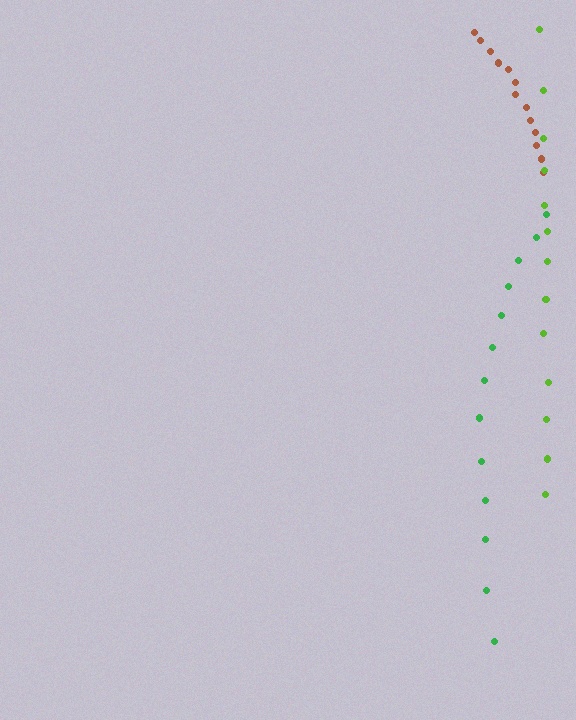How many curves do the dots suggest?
There are 3 distinct paths.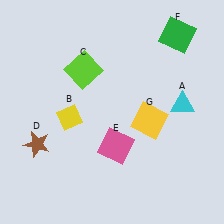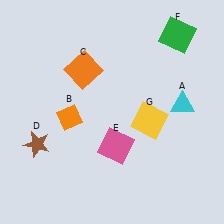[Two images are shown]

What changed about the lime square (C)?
In Image 1, C is lime. In Image 2, it changed to orange.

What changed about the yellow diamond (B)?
In Image 1, B is yellow. In Image 2, it changed to orange.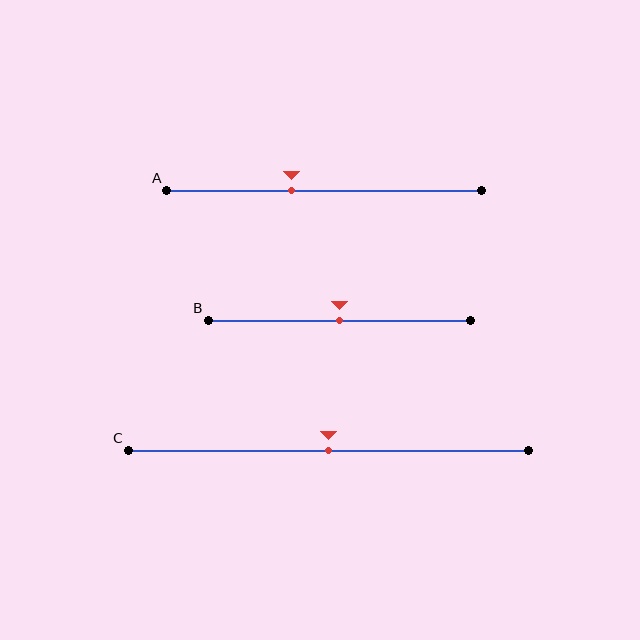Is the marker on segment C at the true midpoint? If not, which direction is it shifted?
Yes, the marker on segment C is at the true midpoint.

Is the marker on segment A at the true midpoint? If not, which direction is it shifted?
No, the marker on segment A is shifted to the left by about 10% of the segment length.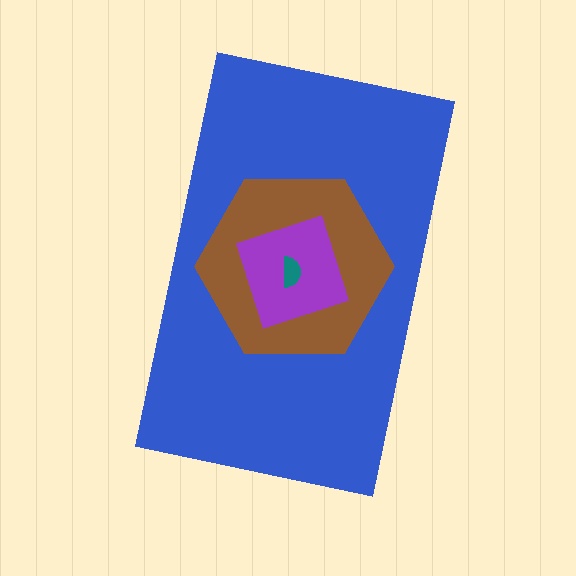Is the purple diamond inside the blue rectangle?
Yes.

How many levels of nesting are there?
4.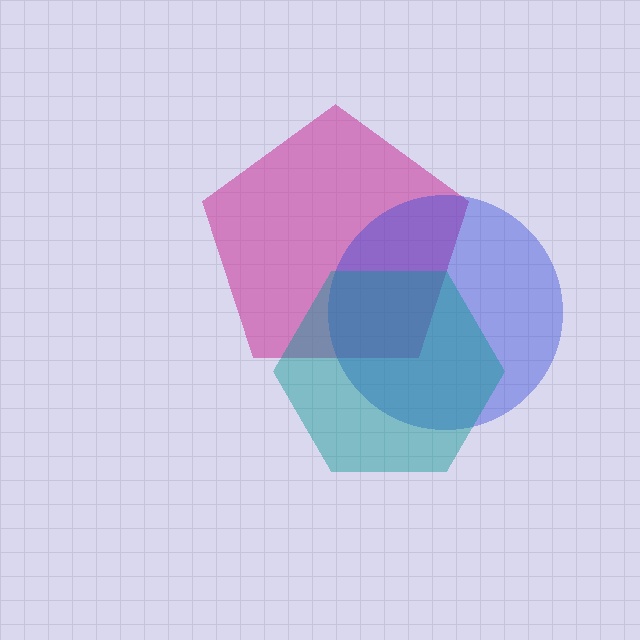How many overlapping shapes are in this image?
There are 3 overlapping shapes in the image.